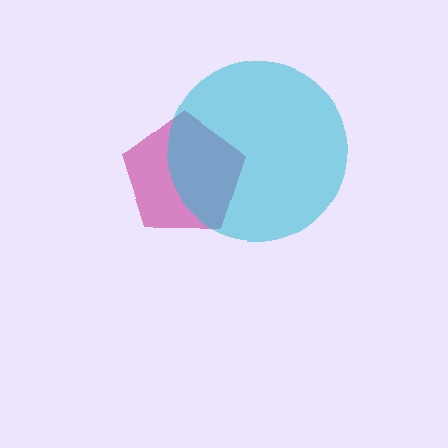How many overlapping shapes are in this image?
There are 2 overlapping shapes in the image.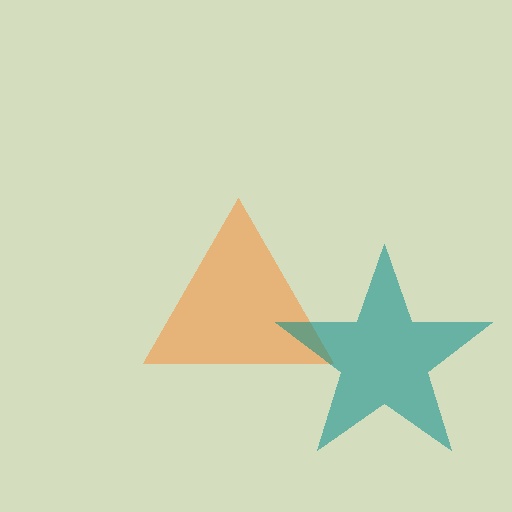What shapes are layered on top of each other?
The layered shapes are: an orange triangle, a teal star.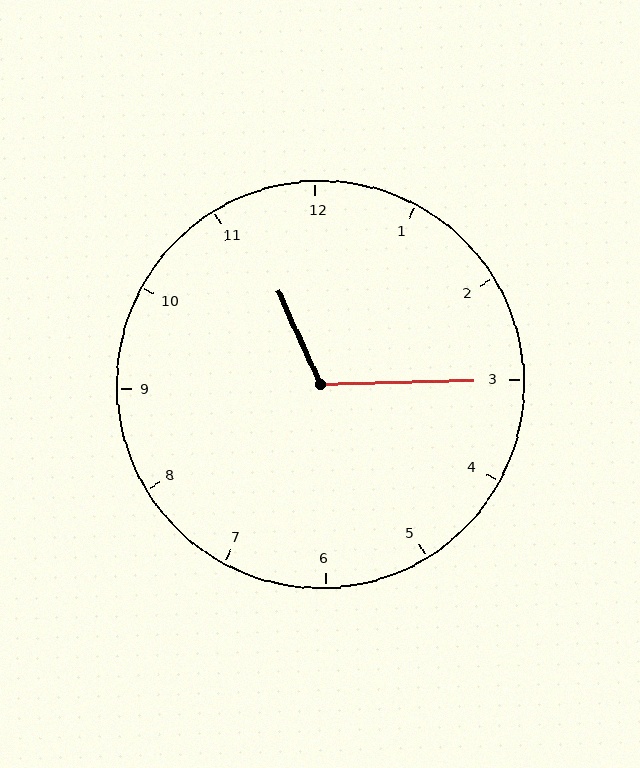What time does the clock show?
11:15.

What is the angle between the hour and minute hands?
Approximately 112 degrees.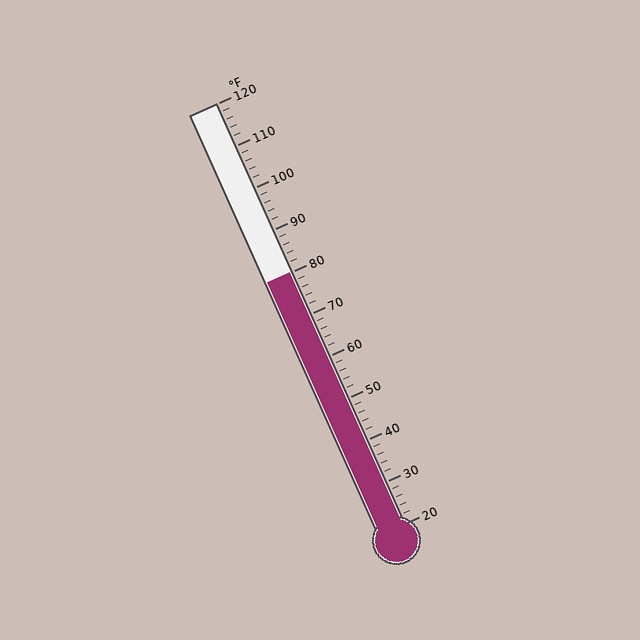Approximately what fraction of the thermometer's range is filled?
The thermometer is filled to approximately 60% of its range.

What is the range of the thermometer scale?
The thermometer scale ranges from 20°F to 120°F.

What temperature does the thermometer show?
The thermometer shows approximately 80°F.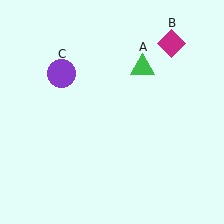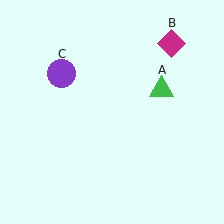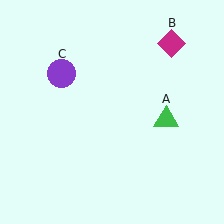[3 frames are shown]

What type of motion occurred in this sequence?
The green triangle (object A) rotated clockwise around the center of the scene.